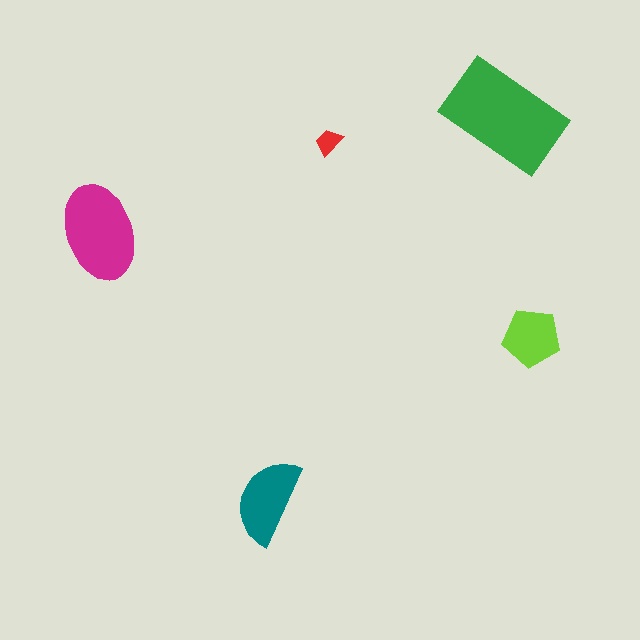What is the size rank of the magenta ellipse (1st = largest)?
2nd.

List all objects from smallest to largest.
The red trapezoid, the lime pentagon, the teal semicircle, the magenta ellipse, the green rectangle.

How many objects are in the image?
There are 5 objects in the image.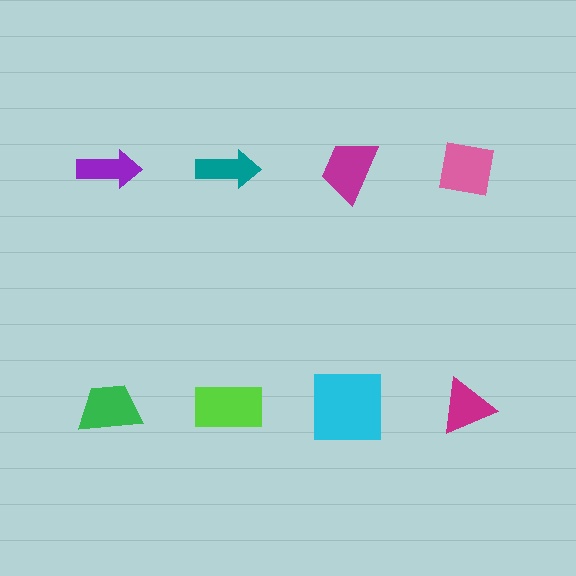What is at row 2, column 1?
A green trapezoid.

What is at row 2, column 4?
A magenta triangle.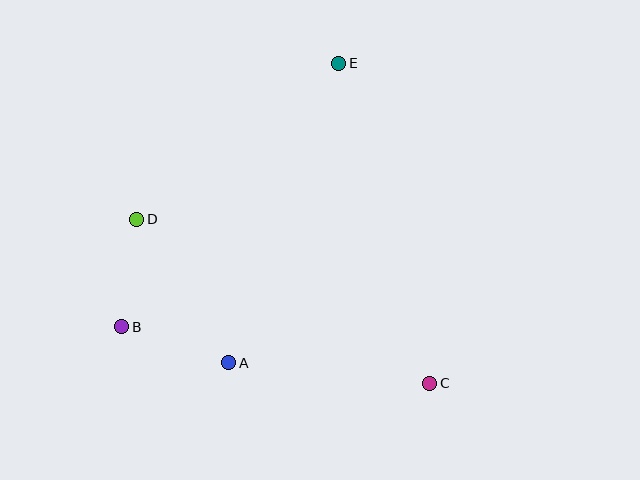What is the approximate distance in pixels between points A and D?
The distance between A and D is approximately 171 pixels.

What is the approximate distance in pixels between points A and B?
The distance between A and B is approximately 113 pixels.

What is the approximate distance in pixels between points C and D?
The distance between C and D is approximately 336 pixels.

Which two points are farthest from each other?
Points B and E are farthest from each other.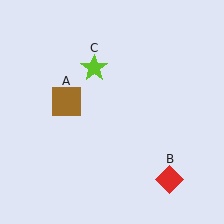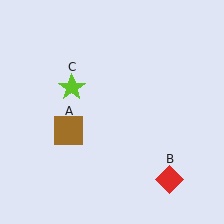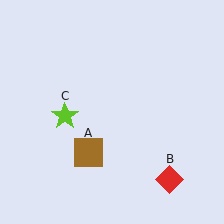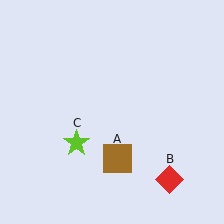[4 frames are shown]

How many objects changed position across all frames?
2 objects changed position: brown square (object A), lime star (object C).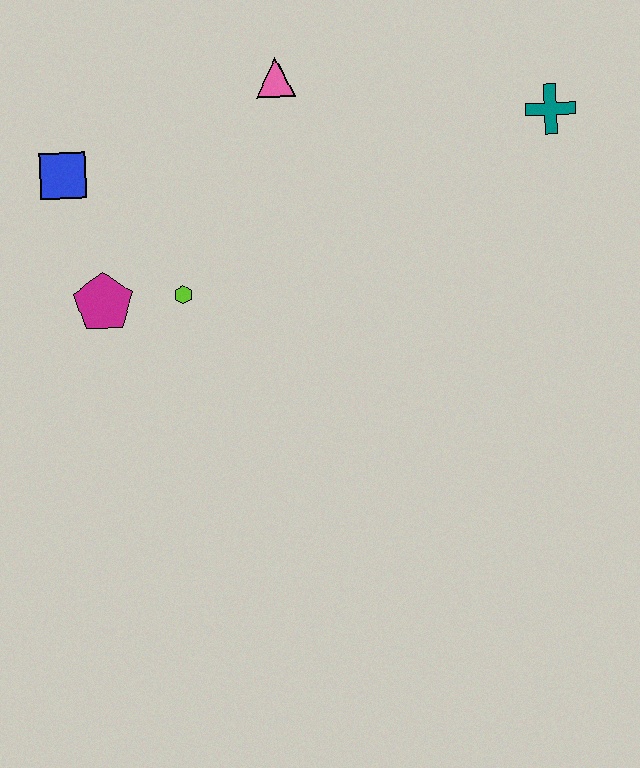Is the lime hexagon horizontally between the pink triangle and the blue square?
Yes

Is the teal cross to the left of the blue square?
No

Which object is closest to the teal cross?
The pink triangle is closest to the teal cross.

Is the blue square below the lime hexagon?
No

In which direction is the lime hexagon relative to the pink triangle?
The lime hexagon is below the pink triangle.